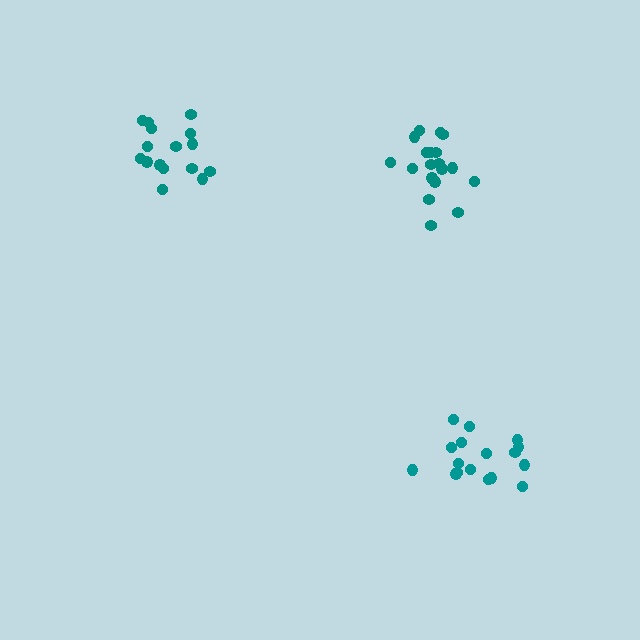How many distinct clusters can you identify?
There are 3 distinct clusters.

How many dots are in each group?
Group 1: 16 dots, Group 2: 19 dots, Group 3: 17 dots (52 total).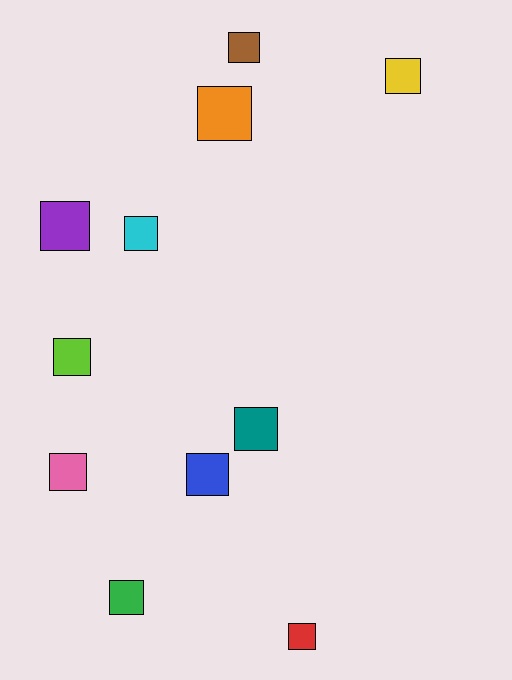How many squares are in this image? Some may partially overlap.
There are 11 squares.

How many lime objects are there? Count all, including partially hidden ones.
There is 1 lime object.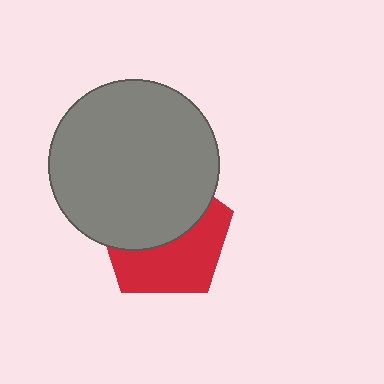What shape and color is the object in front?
The object in front is a gray circle.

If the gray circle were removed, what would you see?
You would see the complete red pentagon.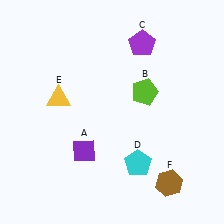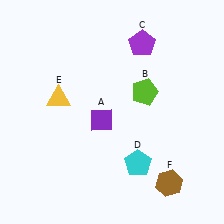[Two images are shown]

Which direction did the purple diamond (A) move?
The purple diamond (A) moved up.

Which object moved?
The purple diamond (A) moved up.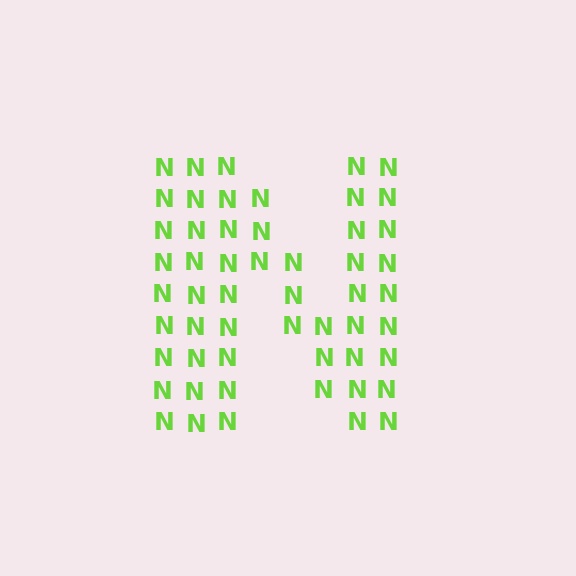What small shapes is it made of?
It is made of small letter N's.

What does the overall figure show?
The overall figure shows the letter N.